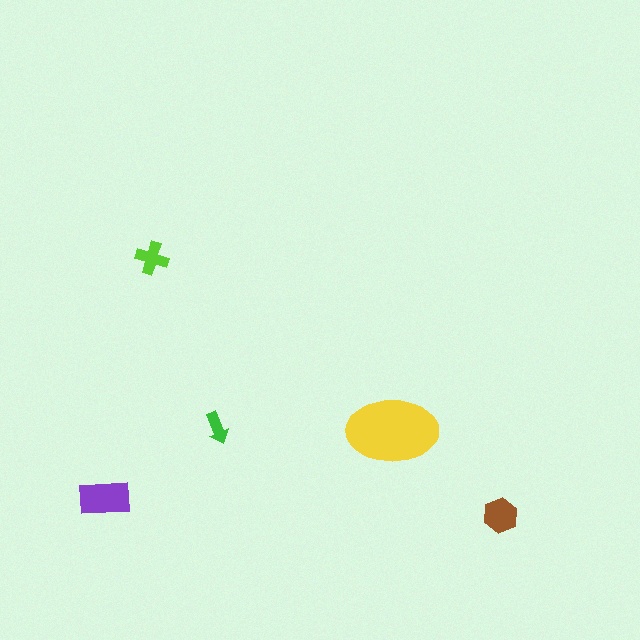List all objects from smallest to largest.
The green arrow, the lime cross, the brown hexagon, the purple rectangle, the yellow ellipse.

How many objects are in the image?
There are 5 objects in the image.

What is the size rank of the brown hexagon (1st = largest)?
3rd.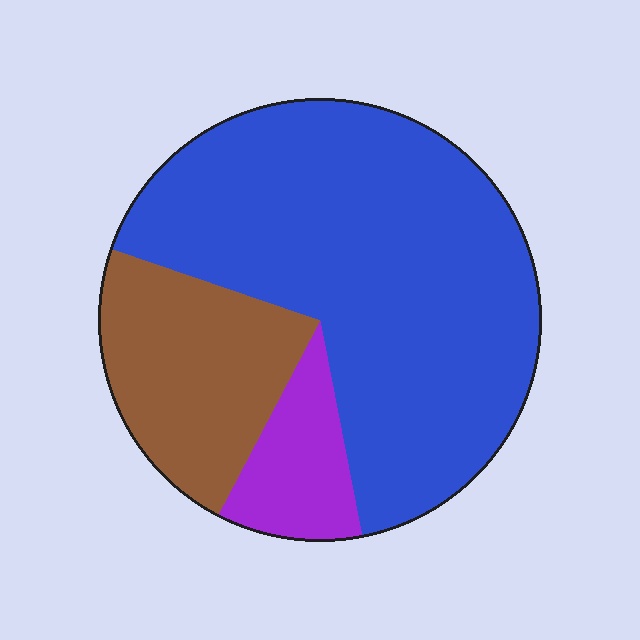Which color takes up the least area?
Purple, at roughly 10%.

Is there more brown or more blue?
Blue.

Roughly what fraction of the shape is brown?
Brown takes up less than a quarter of the shape.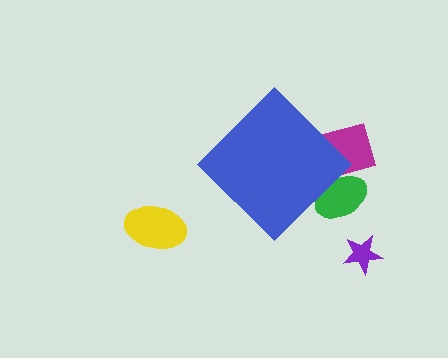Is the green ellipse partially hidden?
Yes, the green ellipse is partially hidden behind the blue diamond.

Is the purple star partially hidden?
No, the purple star is fully visible.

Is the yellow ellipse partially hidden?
No, the yellow ellipse is fully visible.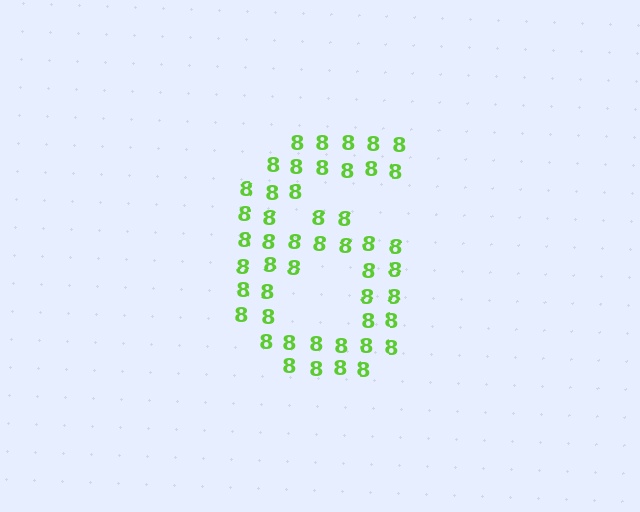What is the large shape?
The large shape is the digit 6.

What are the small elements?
The small elements are digit 8's.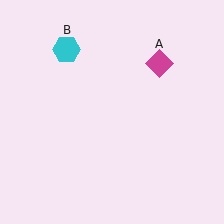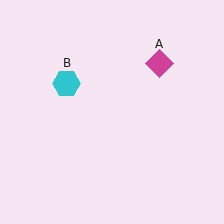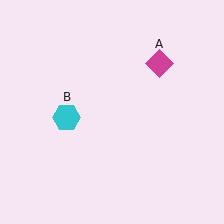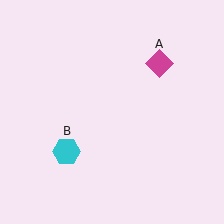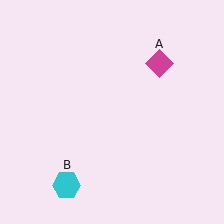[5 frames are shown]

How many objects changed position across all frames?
1 object changed position: cyan hexagon (object B).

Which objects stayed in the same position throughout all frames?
Magenta diamond (object A) remained stationary.